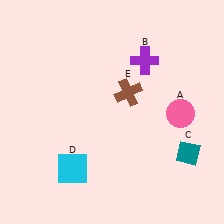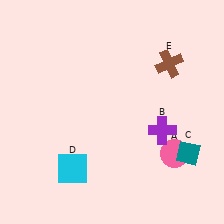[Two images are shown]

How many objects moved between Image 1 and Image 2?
3 objects moved between the two images.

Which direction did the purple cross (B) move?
The purple cross (B) moved down.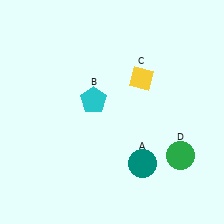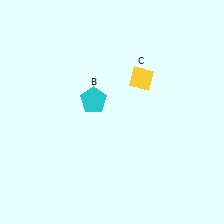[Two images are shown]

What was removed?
The teal circle (A), the green circle (D) were removed in Image 2.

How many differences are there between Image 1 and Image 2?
There are 2 differences between the two images.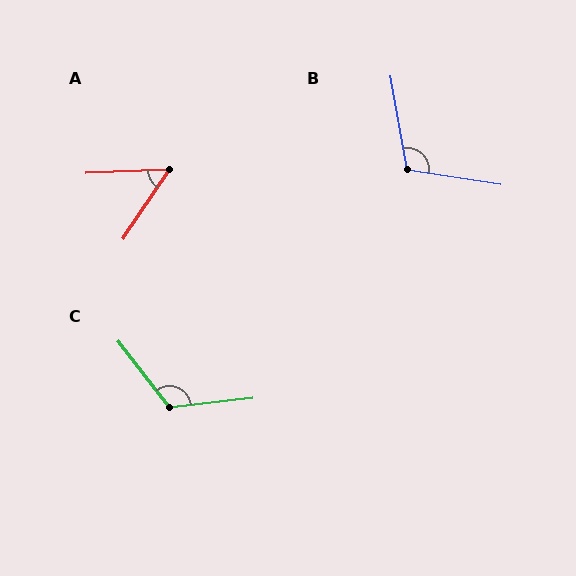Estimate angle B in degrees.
Approximately 108 degrees.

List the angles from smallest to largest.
A (54°), B (108°), C (122°).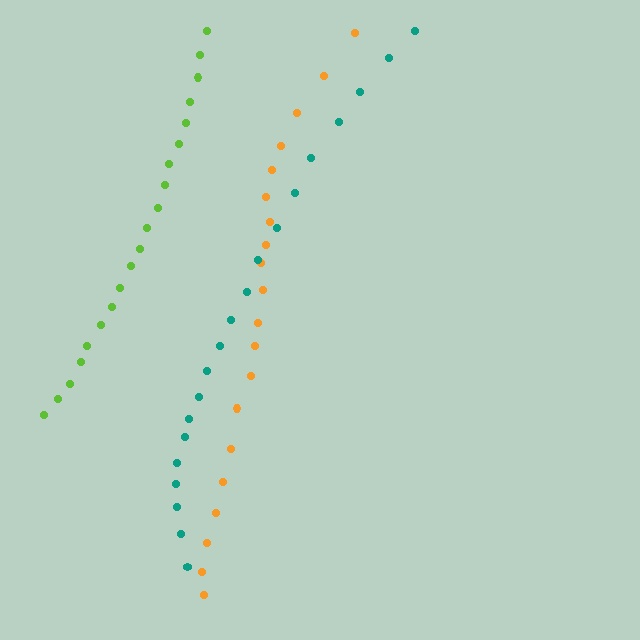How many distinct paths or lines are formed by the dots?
There are 3 distinct paths.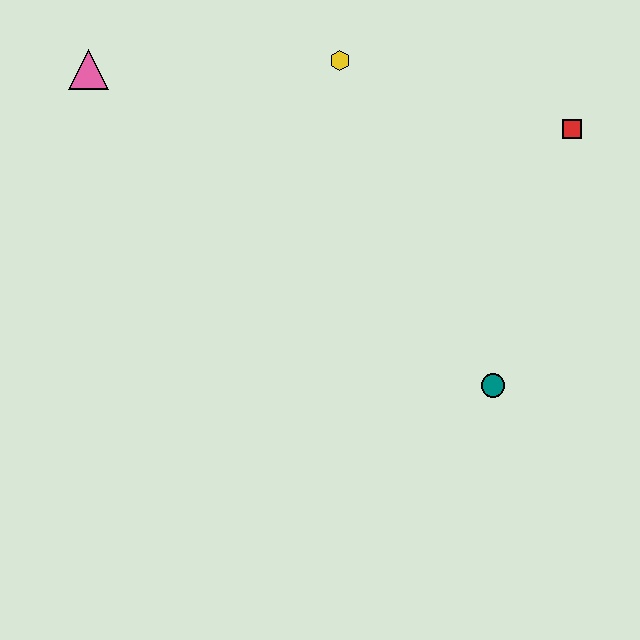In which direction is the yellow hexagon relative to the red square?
The yellow hexagon is to the left of the red square.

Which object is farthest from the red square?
The pink triangle is farthest from the red square.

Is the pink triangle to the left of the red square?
Yes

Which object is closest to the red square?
The yellow hexagon is closest to the red square.